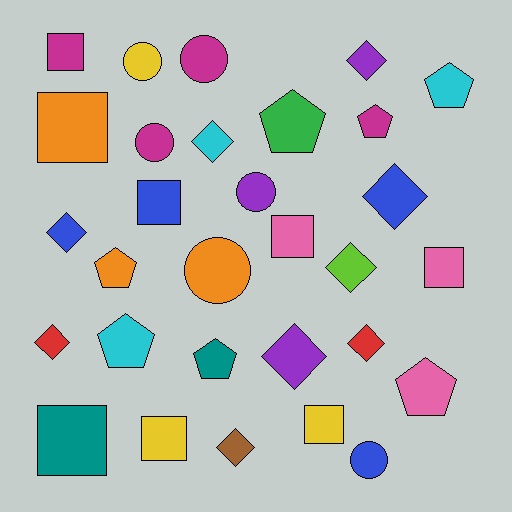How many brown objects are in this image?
There is 1 brown object.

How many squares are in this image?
There are 8 squares.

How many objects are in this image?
There are 30 objects.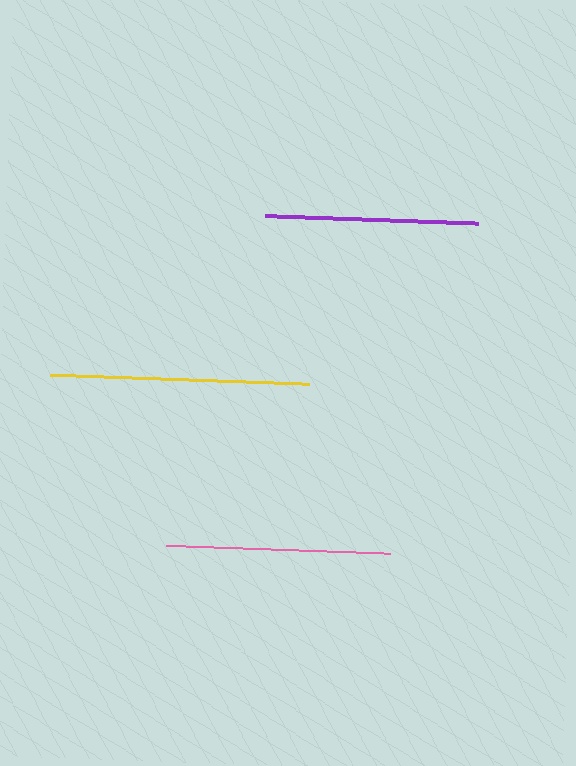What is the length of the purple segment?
The purple segment is approximately 213 pixels long.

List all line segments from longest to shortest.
From longest to shortest: yellow, pink, purple.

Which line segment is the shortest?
The purple line is the shortest at approximately 213 pixels.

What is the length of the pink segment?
The pink segment is approximately 224 pixels long.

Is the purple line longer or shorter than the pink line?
The pink line is longer than the purple line.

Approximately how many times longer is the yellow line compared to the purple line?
The yellow line is approximately 1.2 times the length of the purple line.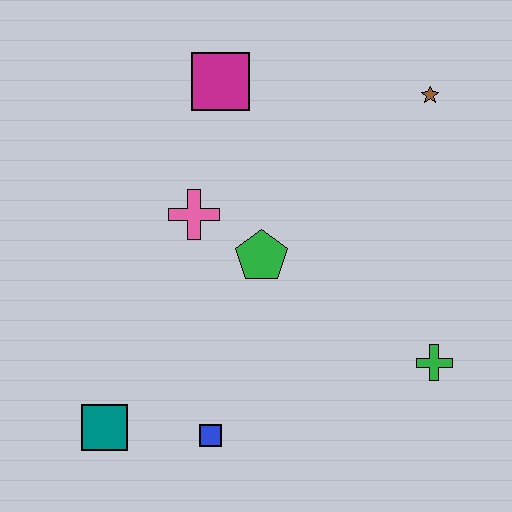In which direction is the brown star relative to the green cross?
The brown star is above the green cross.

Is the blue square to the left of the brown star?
Yes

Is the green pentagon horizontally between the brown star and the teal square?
Yes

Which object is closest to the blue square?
The teal square is closest to the blue square.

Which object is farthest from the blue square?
The brown star is farthest from the blue square.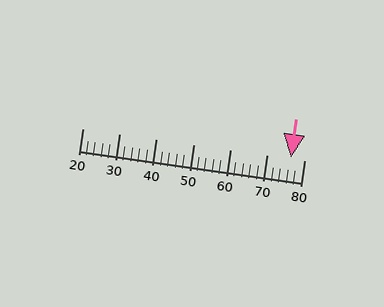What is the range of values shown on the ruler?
The ruler shows values from 20 to 80.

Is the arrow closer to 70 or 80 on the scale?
The arrow is closer to 80.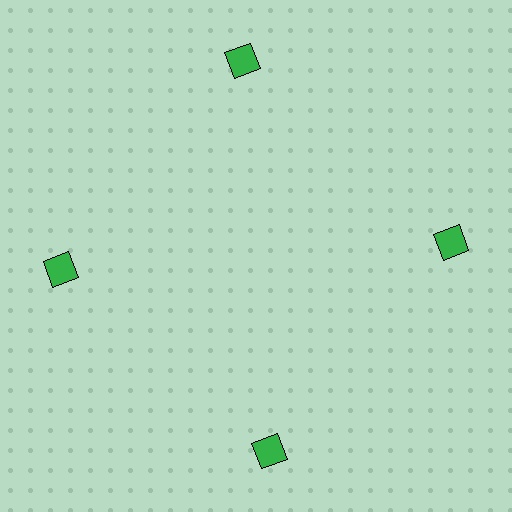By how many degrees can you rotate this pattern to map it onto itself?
The pattern maps onto itself every 90 degrees of rotation.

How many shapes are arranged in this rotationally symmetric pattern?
There are 4 shapes, arranged in 4 groups of 1.